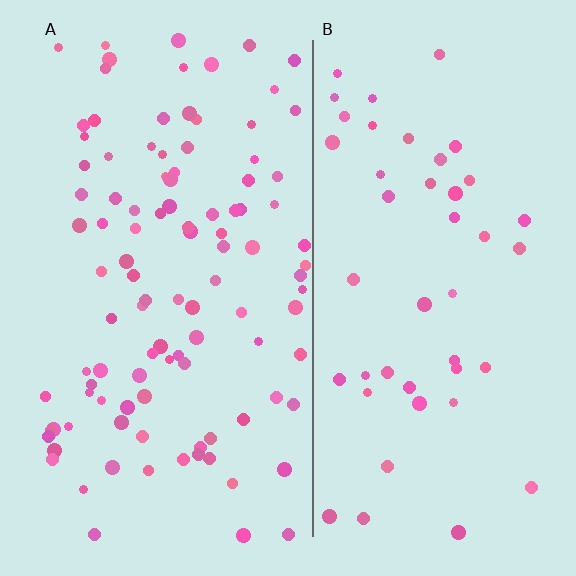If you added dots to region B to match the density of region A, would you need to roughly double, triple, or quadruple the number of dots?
Approximately double.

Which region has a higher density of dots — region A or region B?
A (the left).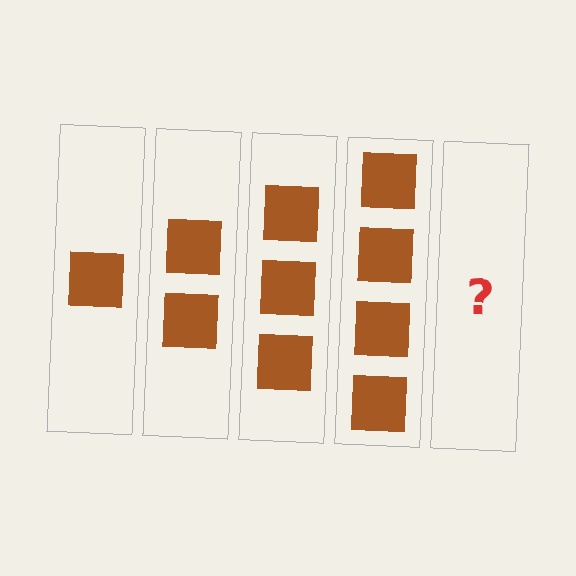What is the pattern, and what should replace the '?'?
The pattern is that each step adds one more square. The '?' should be 5 squares.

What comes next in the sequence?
The next element should be 5 squares.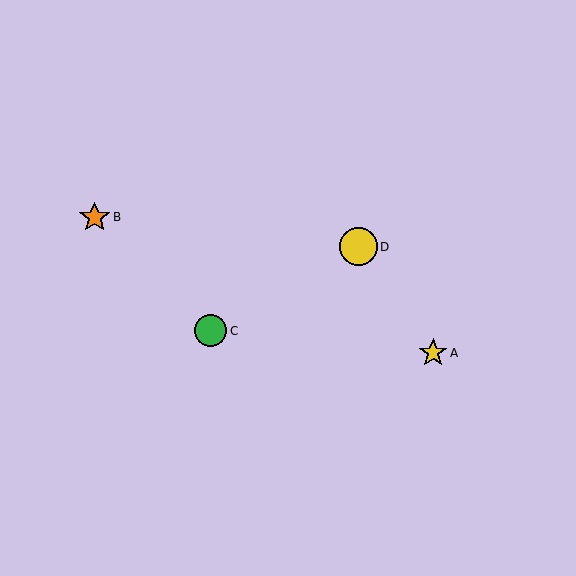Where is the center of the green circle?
The center of the green circle is at (211, 331).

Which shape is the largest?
The yellow circle (labeled D) is the largest.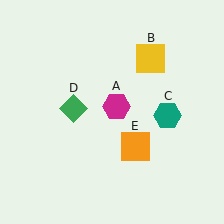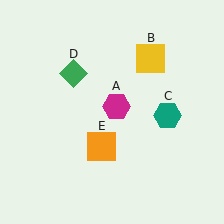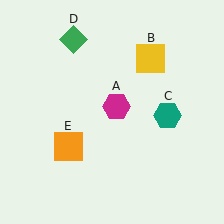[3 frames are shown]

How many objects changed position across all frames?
2 objects changed position: green diamond (object D), orange square (object E).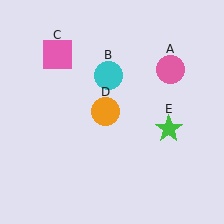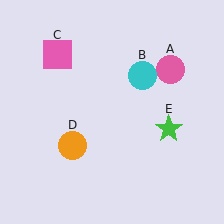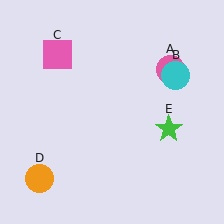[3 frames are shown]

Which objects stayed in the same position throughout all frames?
Pink circle (object A) and pink square (object C) and green star (object E) remained stationary.